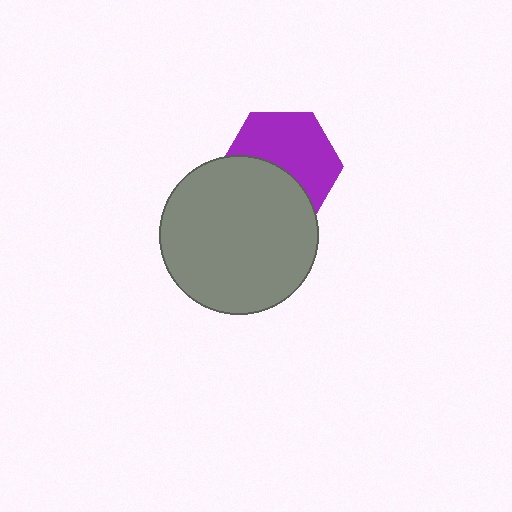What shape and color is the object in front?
The object in front is a gray circle.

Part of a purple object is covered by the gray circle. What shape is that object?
It is a hexagon.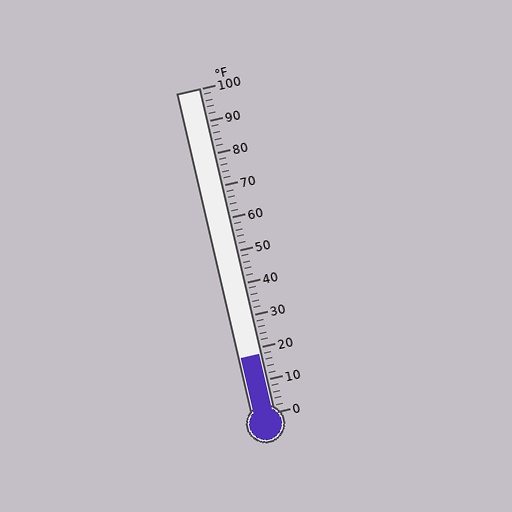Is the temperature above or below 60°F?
The temperature is below 60°F.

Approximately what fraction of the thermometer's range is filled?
The thermometer is filled to approximately 20% of its range.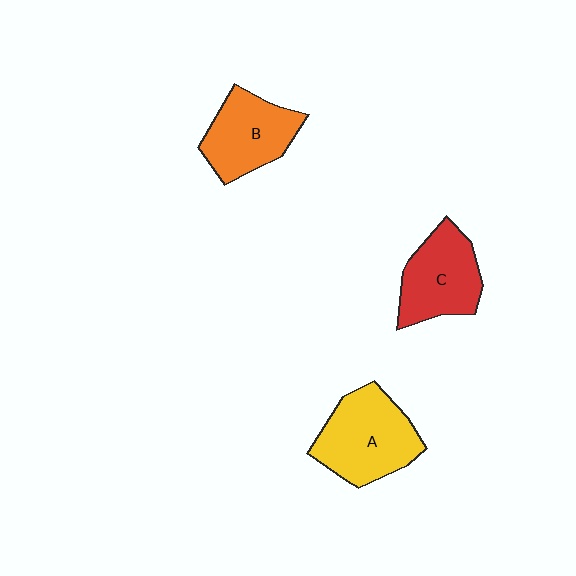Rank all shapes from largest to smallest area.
From largest to smallest: A (yellow), C (red), B (orange).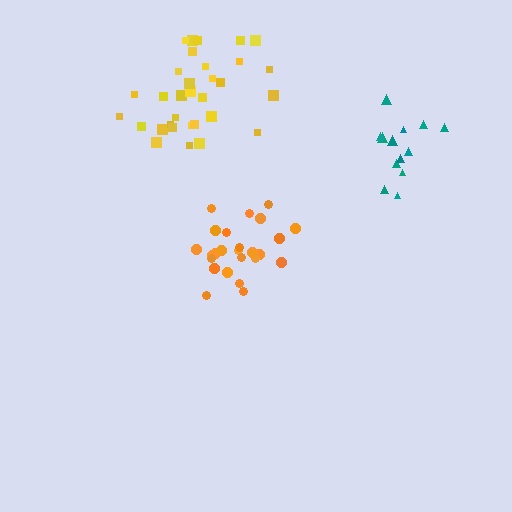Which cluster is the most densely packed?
Orange.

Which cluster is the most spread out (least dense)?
Teal.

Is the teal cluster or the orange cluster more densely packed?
Orange.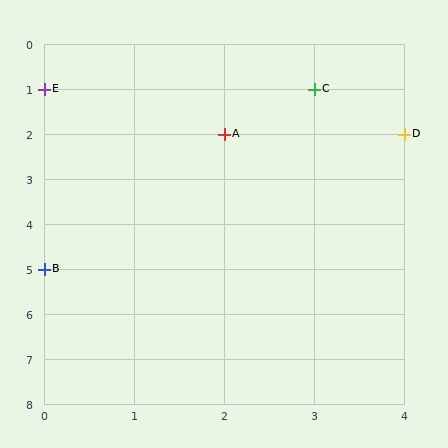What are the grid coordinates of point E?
Point E is at grid coordinates (0, 1).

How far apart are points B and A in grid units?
Points B and A are 2 columns and 3 rows apart (about 3.6 grid units diagonally).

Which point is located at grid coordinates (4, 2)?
Point D is at (4, 2).